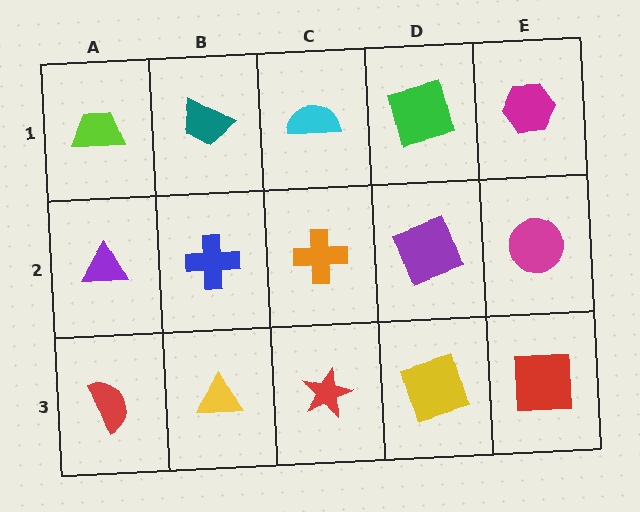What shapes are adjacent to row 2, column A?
A lime trapezoid (row 1, column A), a red semicircle (row 3, column A), a blue cross (row 2, column B).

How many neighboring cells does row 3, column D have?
3.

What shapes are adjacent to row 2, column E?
A magenta hexagon (row 1, column E), a red square (row 3, column E), a purple square (row 2, column D).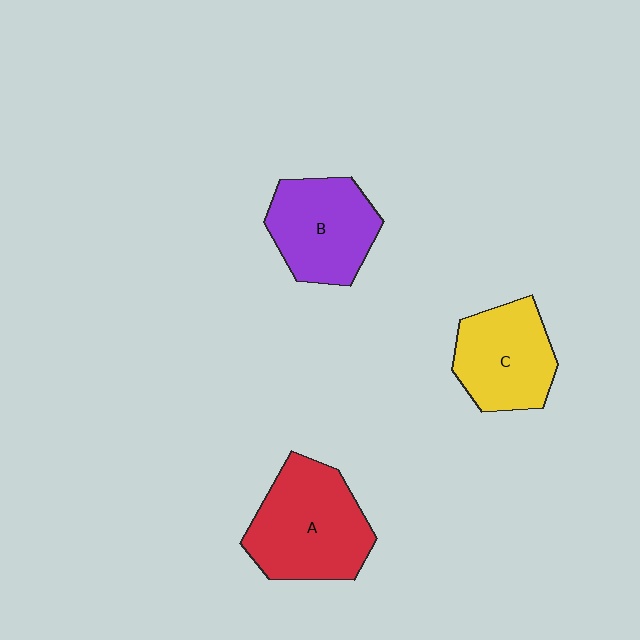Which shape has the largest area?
Shape A (red).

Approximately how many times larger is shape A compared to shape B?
Approximately 1.2 times.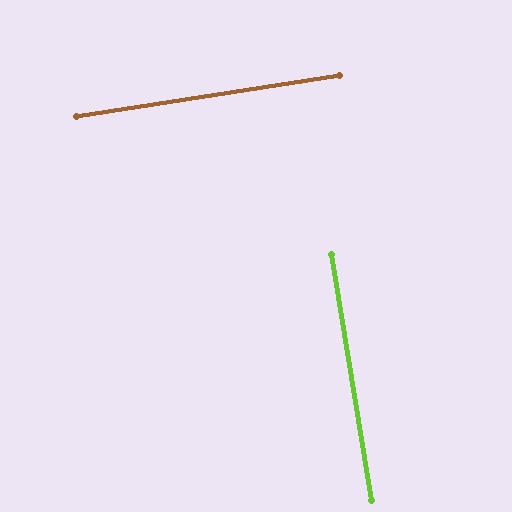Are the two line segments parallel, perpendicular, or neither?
Perpendicular — they meet at approximately 90°.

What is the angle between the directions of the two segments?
Approximately 90 degrees.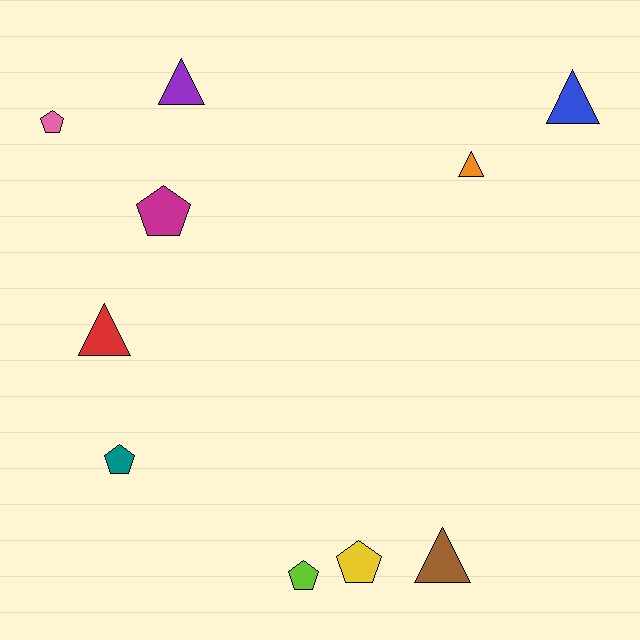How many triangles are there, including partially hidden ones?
There are 5 triangles.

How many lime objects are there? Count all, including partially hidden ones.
There is 1 lime object.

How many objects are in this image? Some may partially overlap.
There are 10 objects.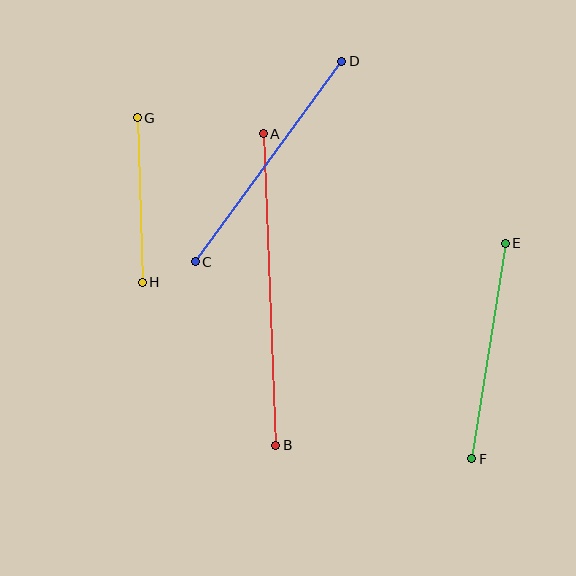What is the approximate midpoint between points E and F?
The midpoint is at approximately (488, 351) pixels.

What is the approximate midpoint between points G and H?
The midpoint is at approximately (140, 200) pixels.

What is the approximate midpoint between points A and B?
The midpoint is at approximately (269, 290) pixels.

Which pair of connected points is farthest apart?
Points A and B are farthest apart.